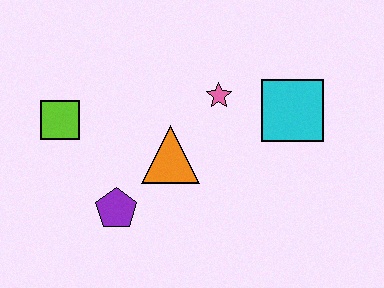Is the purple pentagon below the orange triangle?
Yes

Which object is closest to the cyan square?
The pink star is closest to the cyan square.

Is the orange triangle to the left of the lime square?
No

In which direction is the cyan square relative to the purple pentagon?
The cyan square is to the right of the purple pentagon.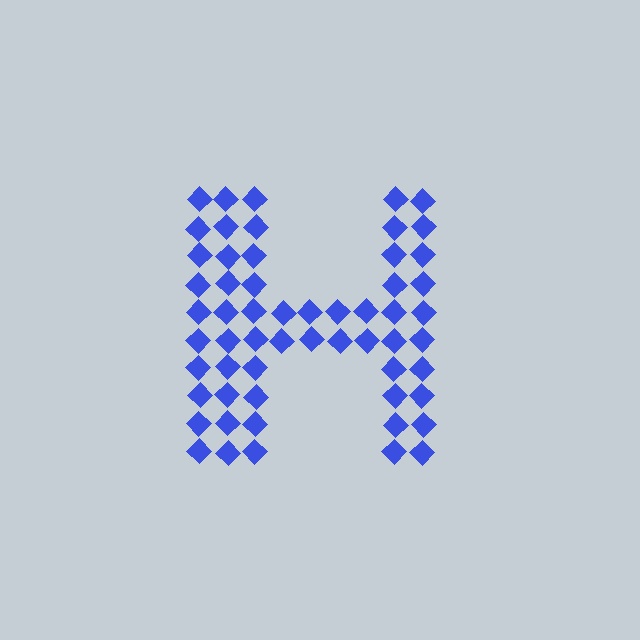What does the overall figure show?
The overall figure shows the letter H.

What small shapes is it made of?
It is made of small diamonds.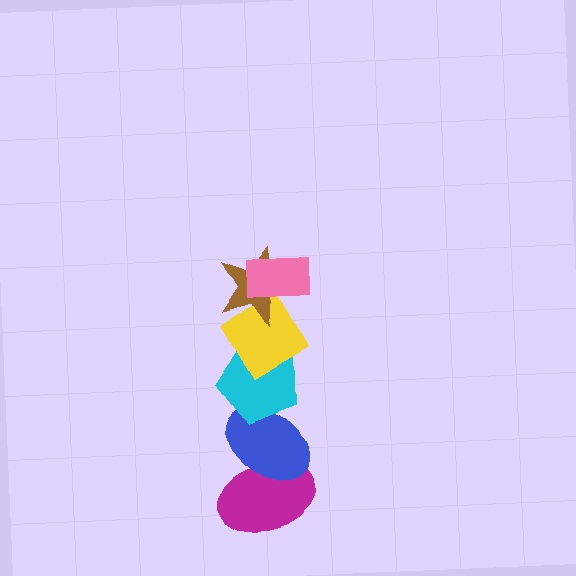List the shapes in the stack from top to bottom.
From top to bottom: the pink rectangle, the brown star, the yellow diamond, the cyan pentagon, the blue ellipse, the magenta ellipse.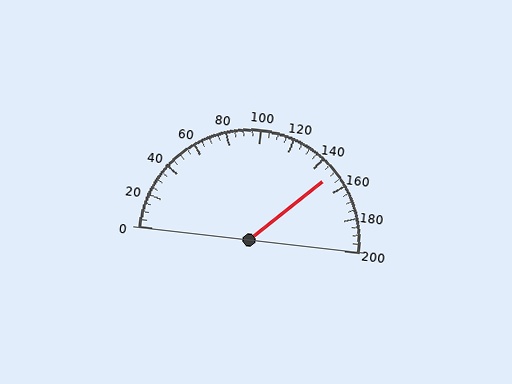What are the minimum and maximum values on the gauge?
The gauge ranges from 0 to 200.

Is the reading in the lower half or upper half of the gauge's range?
The reading is in the upper half of the range (0 to 200).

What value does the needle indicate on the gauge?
The needle indicates approximately 150.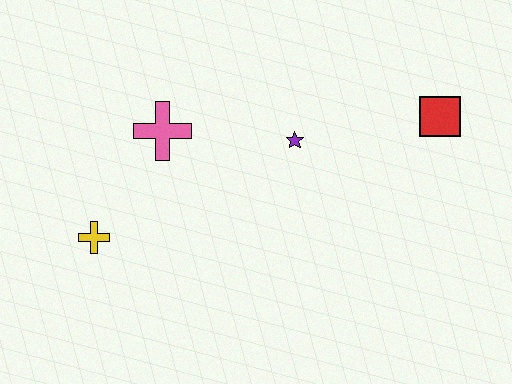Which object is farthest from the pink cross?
The red square is farthest from the pink cross.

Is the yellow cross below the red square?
Yes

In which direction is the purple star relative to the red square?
The purple star is to the left of the red square.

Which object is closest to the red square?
The purple star is closest to the red square.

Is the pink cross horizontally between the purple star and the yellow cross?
Yes